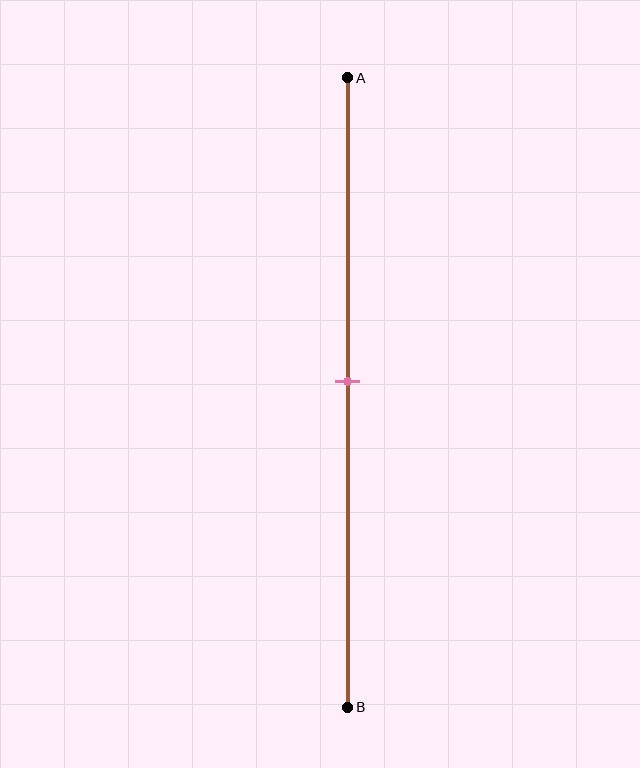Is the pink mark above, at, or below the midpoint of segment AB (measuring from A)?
The pink mark is approximately at the midpoint of segment AB.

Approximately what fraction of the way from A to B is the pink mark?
The pink mark is approximately 50% of the way from A to B.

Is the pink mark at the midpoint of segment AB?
Yes, the mark is approximately at the midpoint.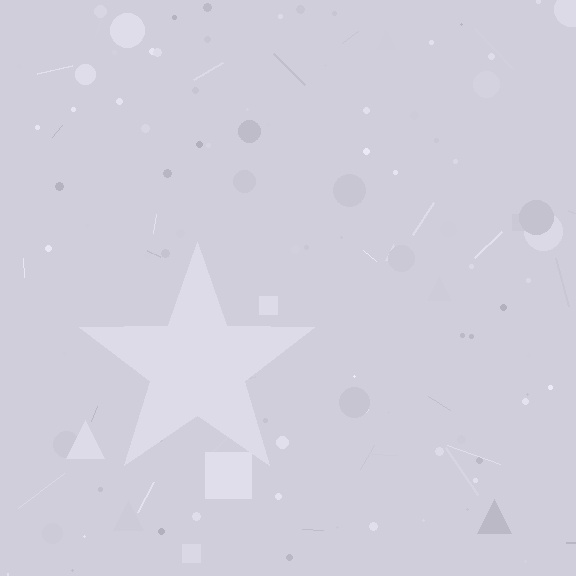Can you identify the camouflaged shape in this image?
The camouflaged shape is a star.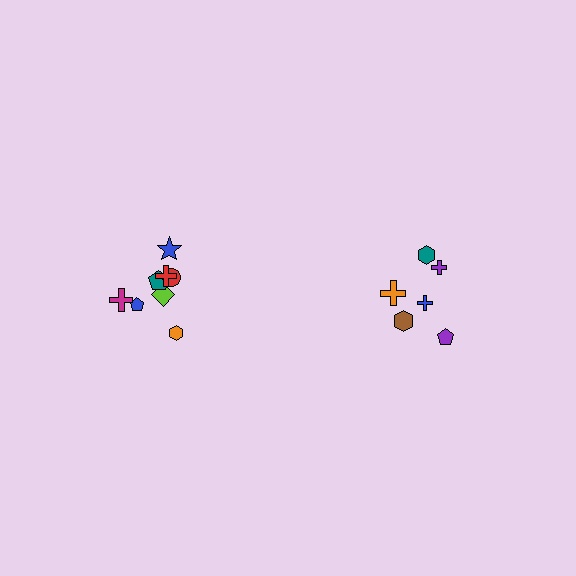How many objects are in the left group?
There are 8 objects.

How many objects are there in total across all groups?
There are 14 objects.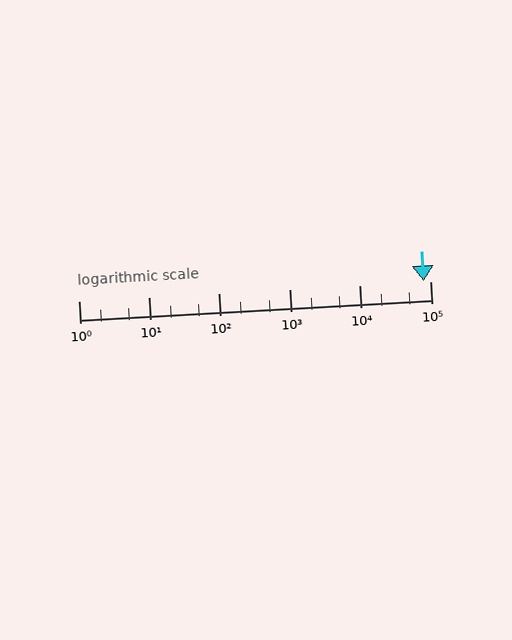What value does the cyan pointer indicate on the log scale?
The pointer indicates approximately 82000.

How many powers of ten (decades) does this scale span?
The scale spans 5 decades, from 1 to 100000.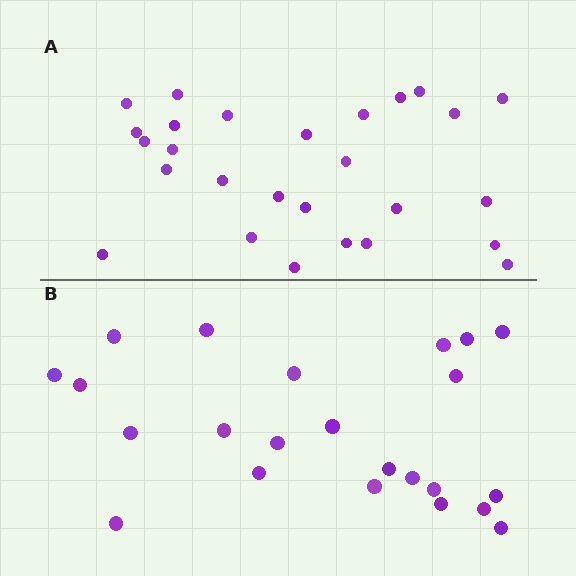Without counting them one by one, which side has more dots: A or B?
Region A (the top region) has more dots.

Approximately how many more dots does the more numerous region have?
Region A has about 4 more dots than region B.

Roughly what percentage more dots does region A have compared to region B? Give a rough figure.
About 15% more.